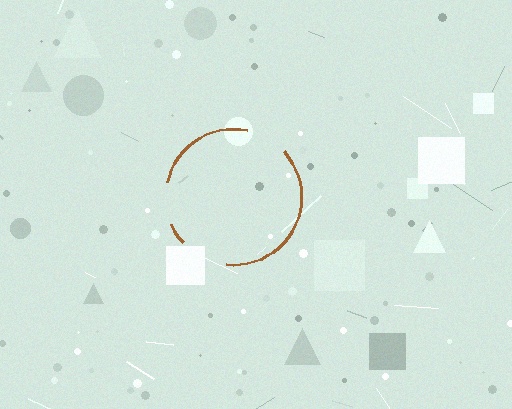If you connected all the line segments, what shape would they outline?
They would outline a circle.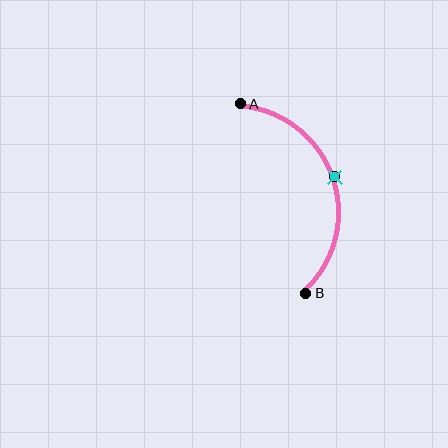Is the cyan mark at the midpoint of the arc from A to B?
Yes. The cyan mark lies on the arc at equal arc-length from both A and B — it is the arc midpoint.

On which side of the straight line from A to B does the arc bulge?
The arc bulges to the right of the straight line connecting A and B.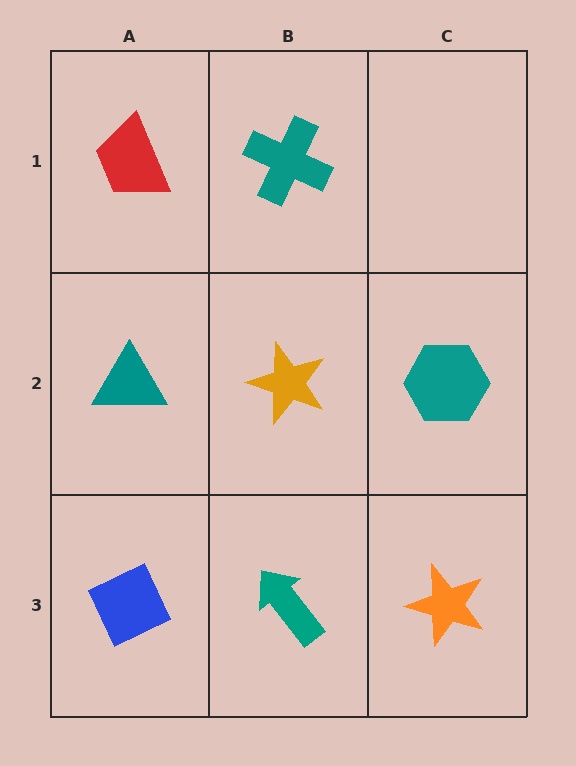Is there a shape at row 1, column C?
No, that cell is empty.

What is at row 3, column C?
An orange star.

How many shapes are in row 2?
3 shapes.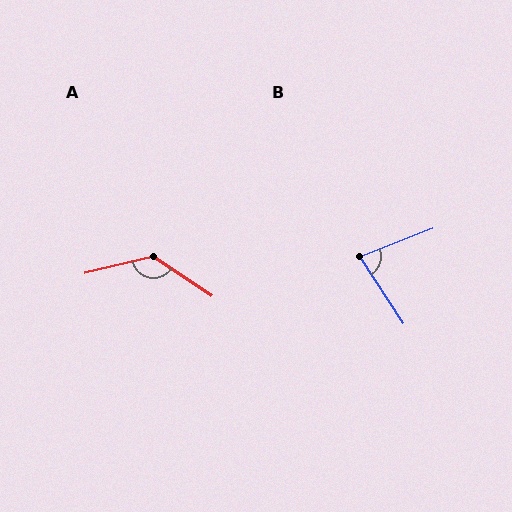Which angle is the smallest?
B, at approximately 78 degrees.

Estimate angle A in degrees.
Approximately 132 degrees.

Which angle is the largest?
A, at approximately 132 degrees.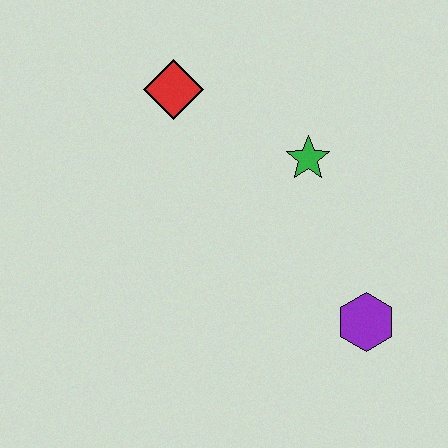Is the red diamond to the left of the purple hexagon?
Yes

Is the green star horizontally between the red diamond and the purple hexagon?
Yes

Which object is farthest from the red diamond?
The purple hexagon is farthest from the red diamond.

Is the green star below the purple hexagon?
No